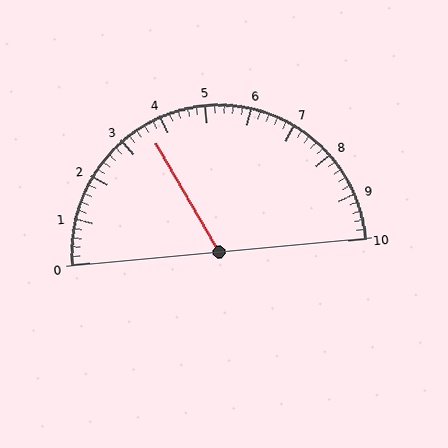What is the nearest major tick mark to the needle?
The nearest major tick mark is 4.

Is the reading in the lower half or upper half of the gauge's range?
The reading is in the lower half of the range (0 to 10).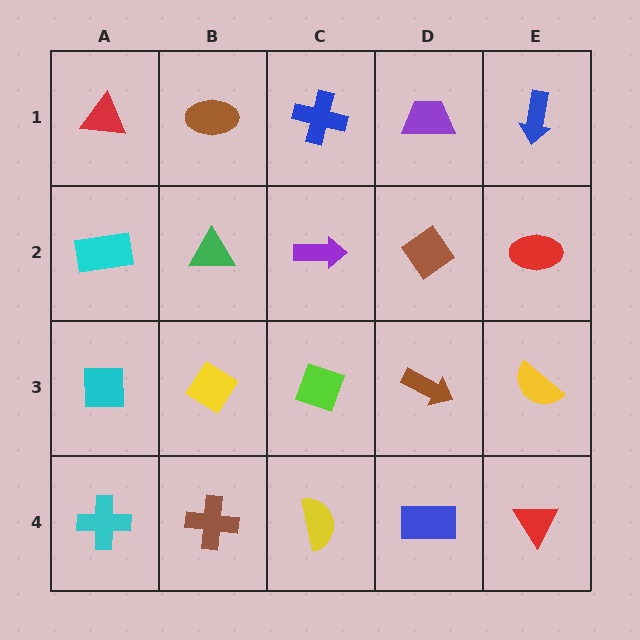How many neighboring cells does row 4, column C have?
3.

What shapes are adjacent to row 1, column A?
A cyan rectangle (row 2, column A), a brown ellipse (row 1, column B).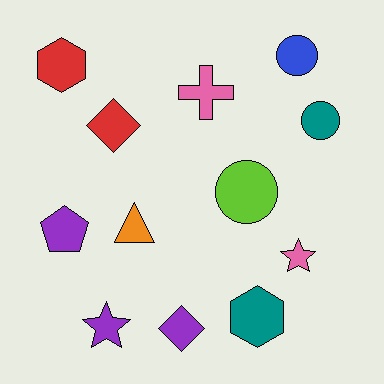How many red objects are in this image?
There are 2 red objects.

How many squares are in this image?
There are no squares.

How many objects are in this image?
There are 12 objects.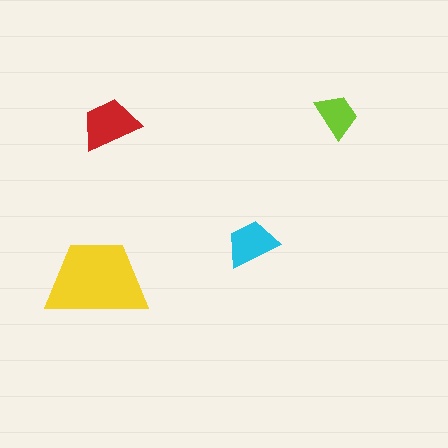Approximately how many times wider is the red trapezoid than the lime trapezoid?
About 1.5 times wider.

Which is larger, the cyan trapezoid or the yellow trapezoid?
The yellow one.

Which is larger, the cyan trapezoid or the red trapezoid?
The red one.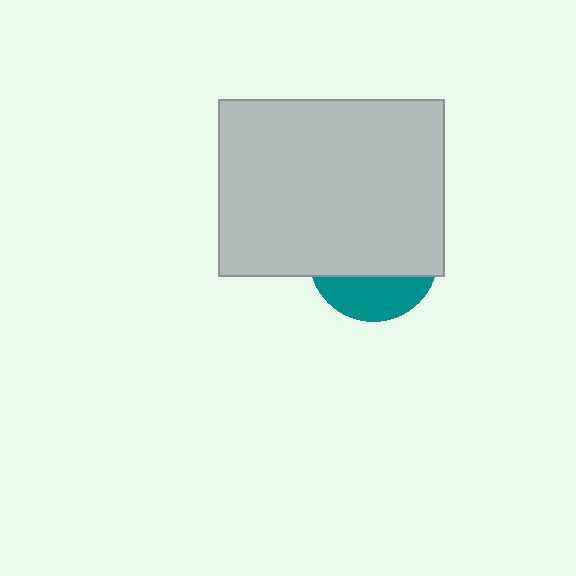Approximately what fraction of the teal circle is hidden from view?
Roughly 69% of the teal circle is hidden behind the light gray rectangle.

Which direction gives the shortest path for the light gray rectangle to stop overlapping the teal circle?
Moving up gives the shortest separation.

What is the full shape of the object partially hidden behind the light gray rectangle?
The partially hidden object is a teal circle.